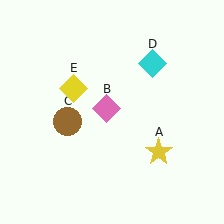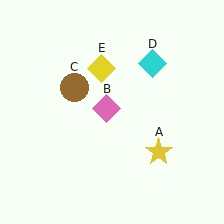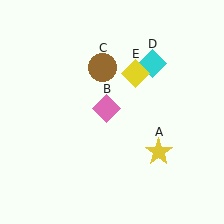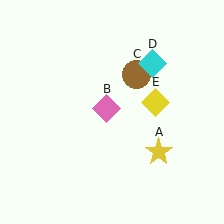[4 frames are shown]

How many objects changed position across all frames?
2 objects changed position: brown circle (object C), yellow diamond (object E).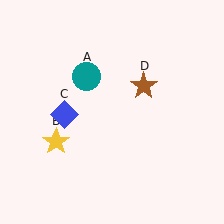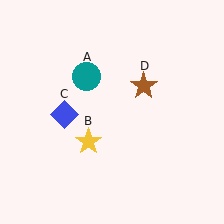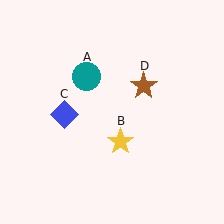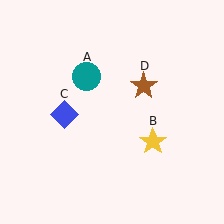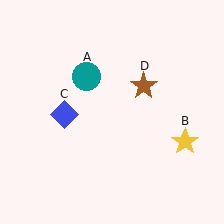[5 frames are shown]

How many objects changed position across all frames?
1 object changed position: yellow star (object B).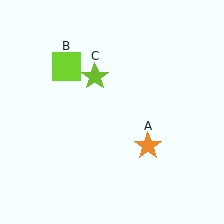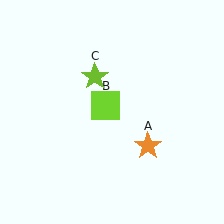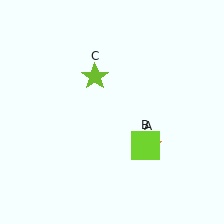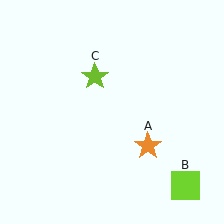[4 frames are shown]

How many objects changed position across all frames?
1 object changed position: lime square (object B).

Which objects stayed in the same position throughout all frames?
Orange star (object A) and lime star (object C) remained stationary.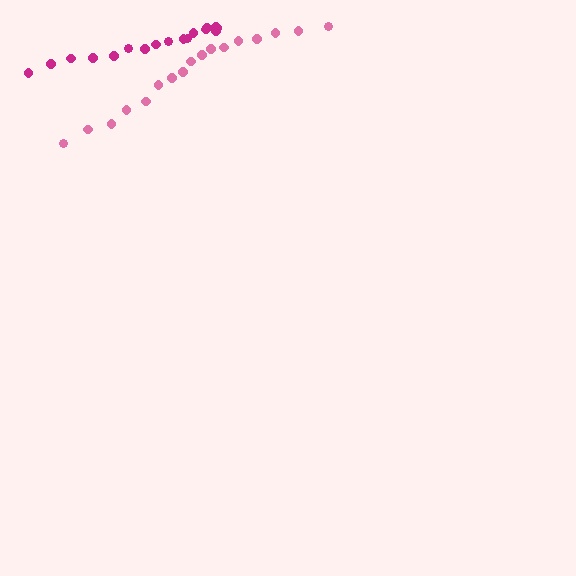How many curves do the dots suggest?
There are 2 distinct paths.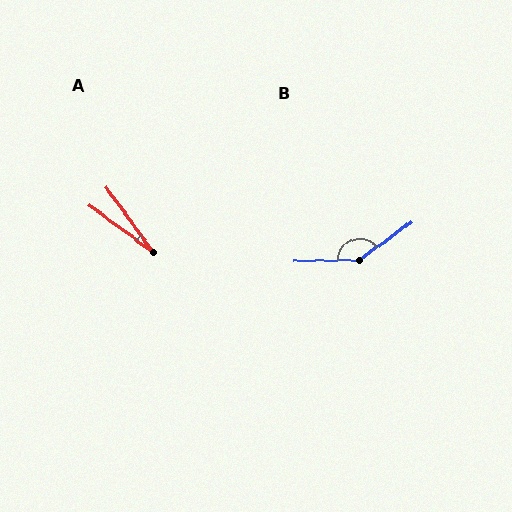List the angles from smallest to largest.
A (18°), B (145°).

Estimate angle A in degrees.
Approximately 18 degrees.